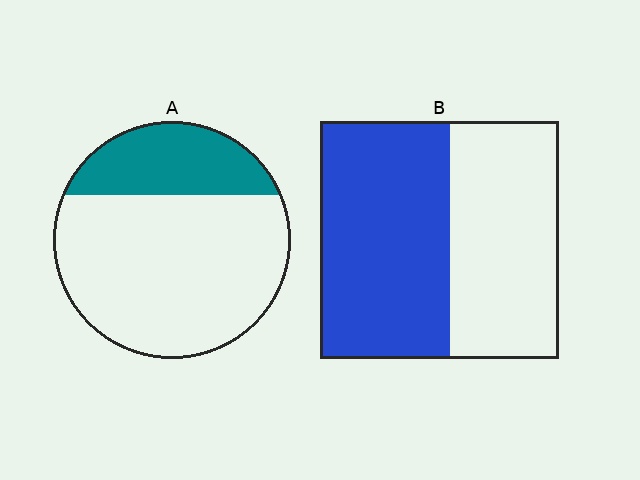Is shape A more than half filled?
No.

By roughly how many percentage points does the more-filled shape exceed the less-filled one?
By roughly 30 percentage points (B over A).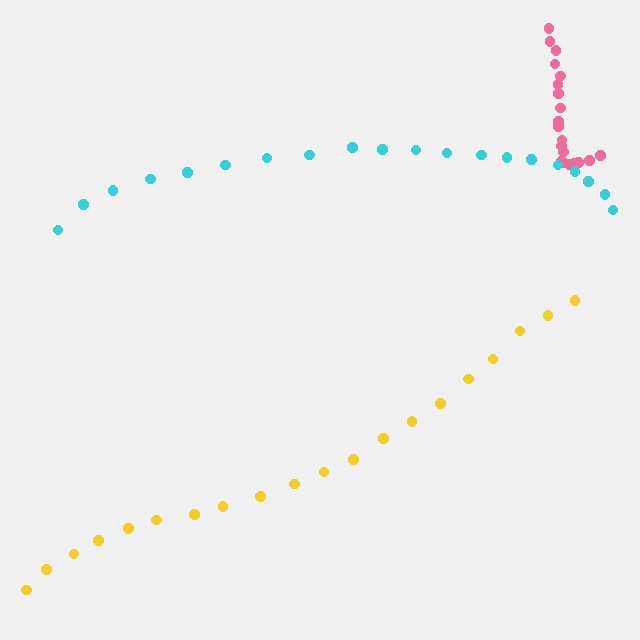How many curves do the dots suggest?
There are 3 distinct paths.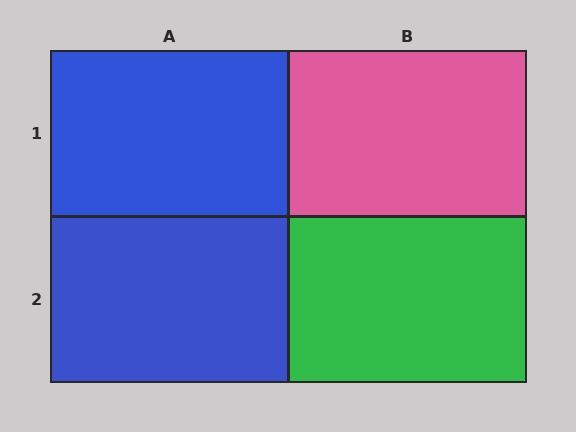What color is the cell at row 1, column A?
Blue.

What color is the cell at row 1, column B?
Pink.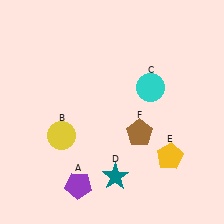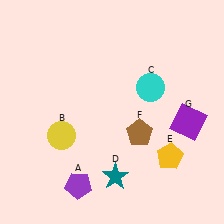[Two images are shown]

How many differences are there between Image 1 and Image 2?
There is 1 difference between the two images.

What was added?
A purple square (G) was added in Image 2.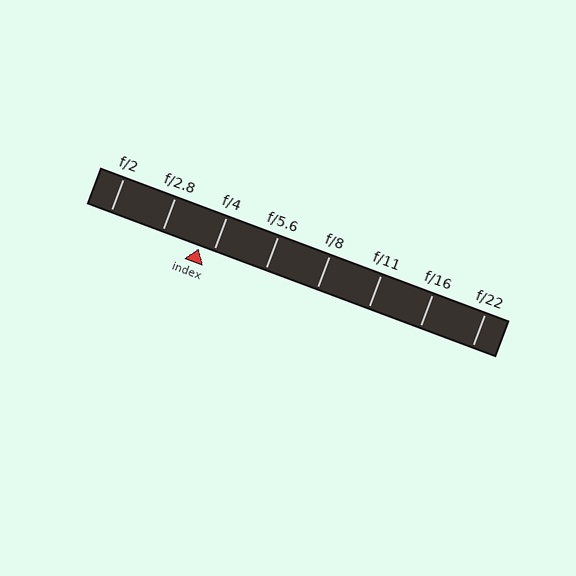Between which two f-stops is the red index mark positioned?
The index mark is between f/2.8 and f/4.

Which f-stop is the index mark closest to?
The index mark is closest to f/4.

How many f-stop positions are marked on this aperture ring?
There are 8 f-stop positions marked.